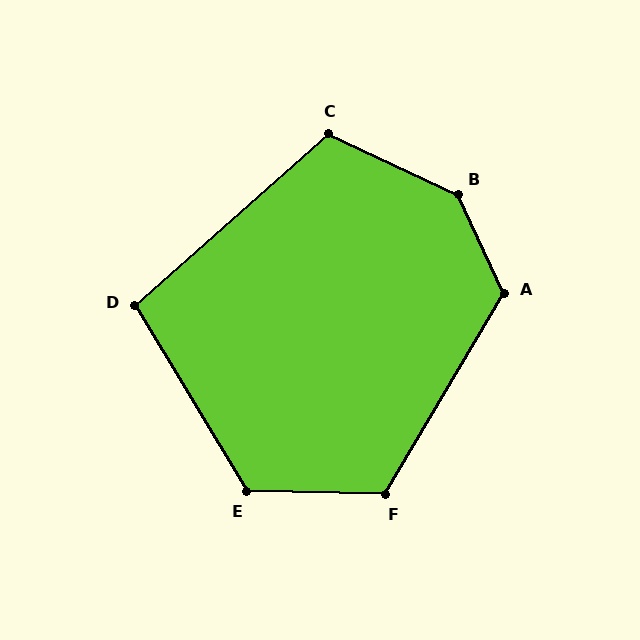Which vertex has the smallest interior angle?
D, at approximately 100 degrees.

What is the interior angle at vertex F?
Approximately 119 degrees (obtuse).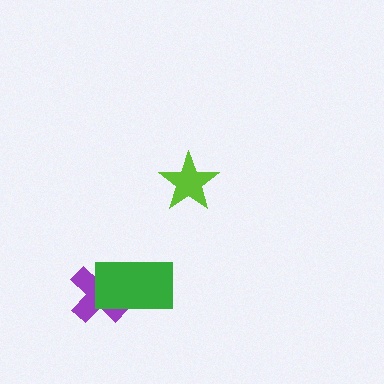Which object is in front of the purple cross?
The green rectangle is in front of the purple cross.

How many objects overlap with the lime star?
0 objects overlap with the lime star.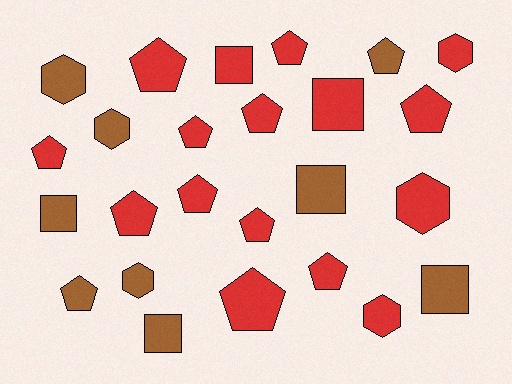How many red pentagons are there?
There are 11 red pentagons.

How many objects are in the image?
There are 25 objects.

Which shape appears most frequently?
Pentagon, with 13 objects.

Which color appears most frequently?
Red, with 16 objects.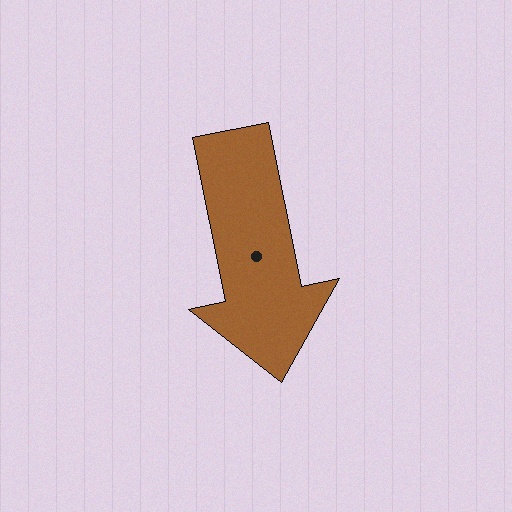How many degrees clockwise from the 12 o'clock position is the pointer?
Approximately 169 degrees.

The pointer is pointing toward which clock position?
Roughly 6 o'clock.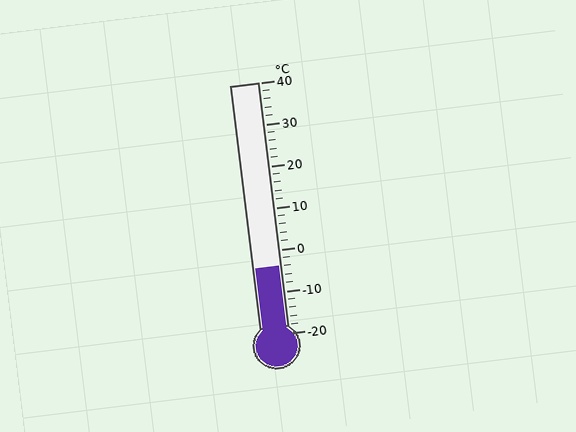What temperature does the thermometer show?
The thermometer shows approximately -4°C.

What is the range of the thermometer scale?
The thermometer scale ranges from -20°C to 40°C.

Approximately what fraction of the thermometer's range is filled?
The thermometer is filled to approximately 25% of its range.